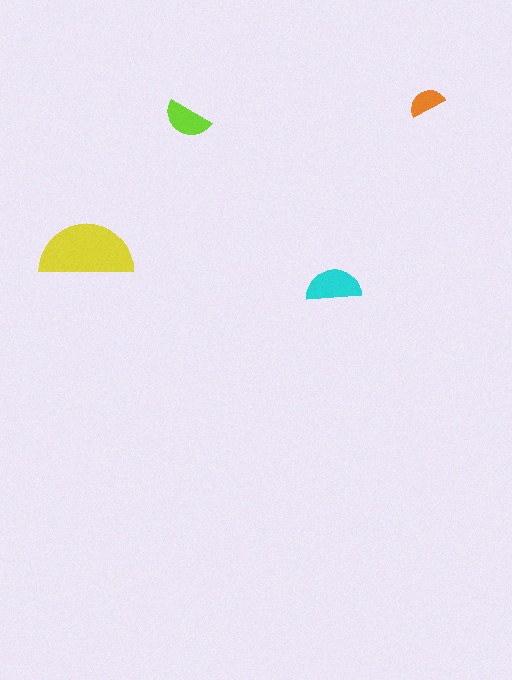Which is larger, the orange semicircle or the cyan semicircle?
The cyan one.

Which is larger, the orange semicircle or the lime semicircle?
The lime one.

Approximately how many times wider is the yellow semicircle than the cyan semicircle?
About 1.5 times wider.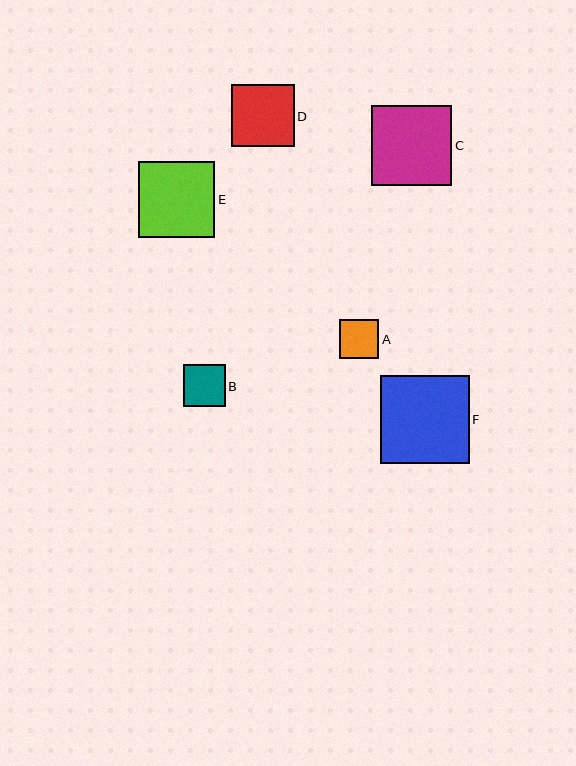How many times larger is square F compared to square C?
Square F is approximately 1.1 times the size of square C.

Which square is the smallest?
Square A is the smallest with a size of approximately 39 pixels.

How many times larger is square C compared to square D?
Square C is approximately 1.3 times the size of square D.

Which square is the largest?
Square F is the largest with a size of approximately 88 pixels.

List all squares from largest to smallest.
From largest to smallest: F, C, E, D, B, A.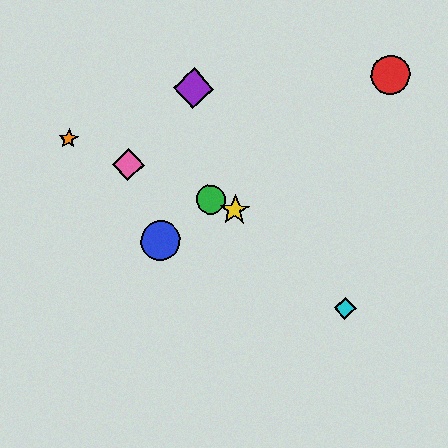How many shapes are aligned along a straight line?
4 shapes (the green circle, the yellow star, the orange star, the pink diamond) are aligned along a straight line.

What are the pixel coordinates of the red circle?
The red circle is at (391, 75).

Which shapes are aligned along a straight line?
The green circle, the yellow star, the orange star, the pink diamond are aligned along a straight line.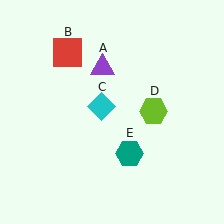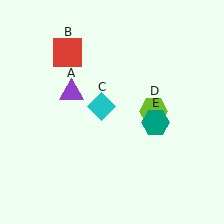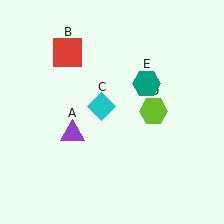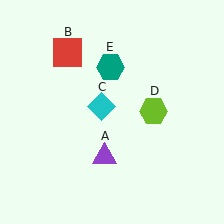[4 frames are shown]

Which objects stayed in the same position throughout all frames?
Red square (object B) and cyan diamond (object C) and lime hexagon (object D) remained stationary.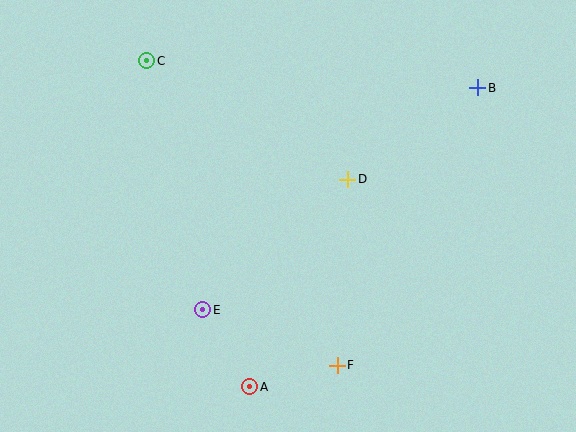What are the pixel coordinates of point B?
Point B is at (478, 88).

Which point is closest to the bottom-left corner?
Point E is closest to the bottom-left corner.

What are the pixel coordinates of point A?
Point A is at (250, 387).